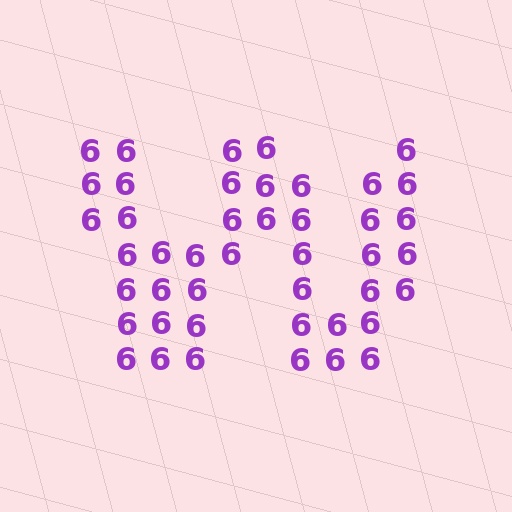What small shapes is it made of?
It is made of small digit 6's.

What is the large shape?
The large shape is the letter W.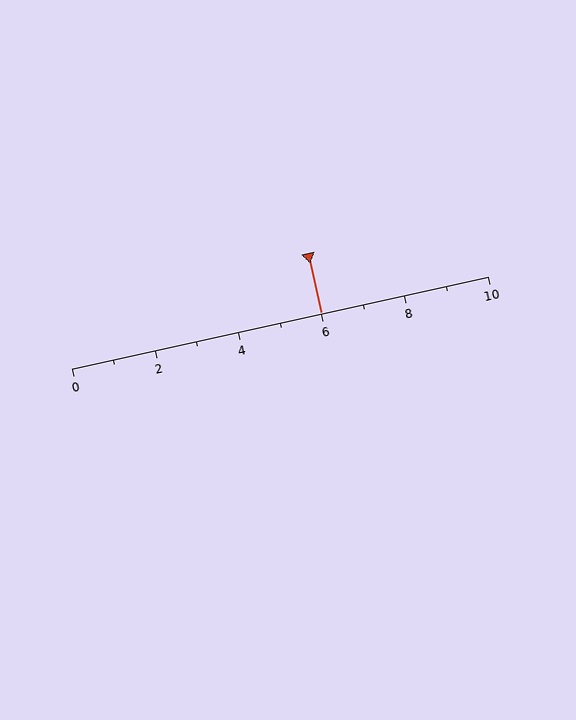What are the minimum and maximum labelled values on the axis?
The axis runs from 0 to 10.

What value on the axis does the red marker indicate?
The marker indicates approximately 6.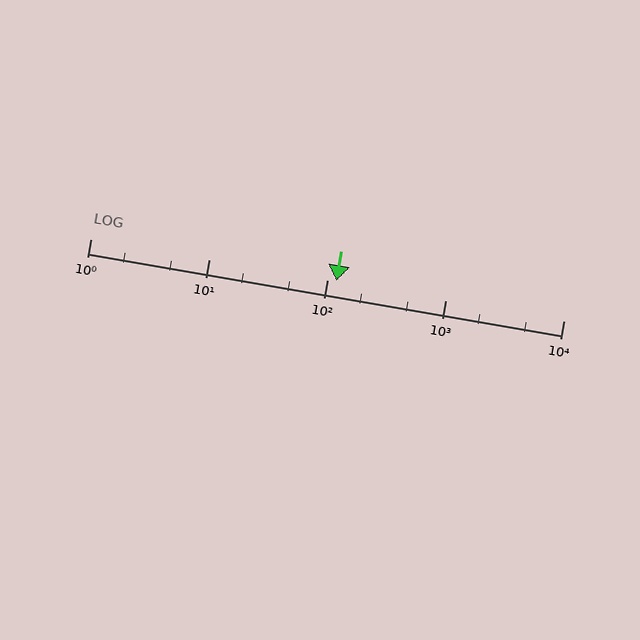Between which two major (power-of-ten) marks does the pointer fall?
The pointer is between 100 and 1000.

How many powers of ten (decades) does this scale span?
The scale spans 4 decades, from 1 to 10000.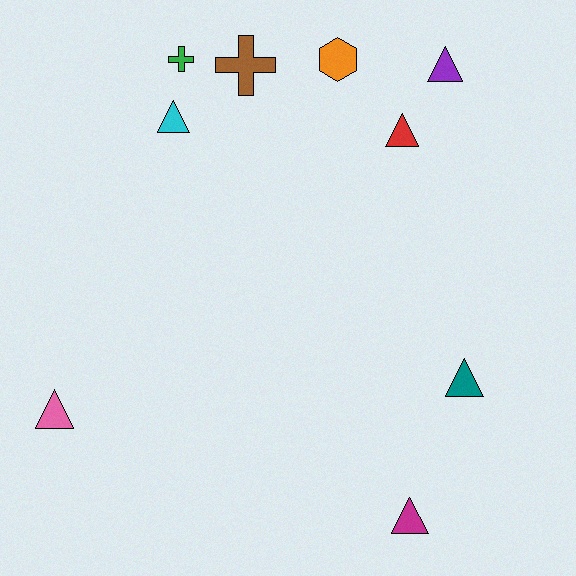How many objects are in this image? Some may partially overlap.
There are 9 objects.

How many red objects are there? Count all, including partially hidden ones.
There is 1 red object.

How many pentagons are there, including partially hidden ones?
There are no pentagons.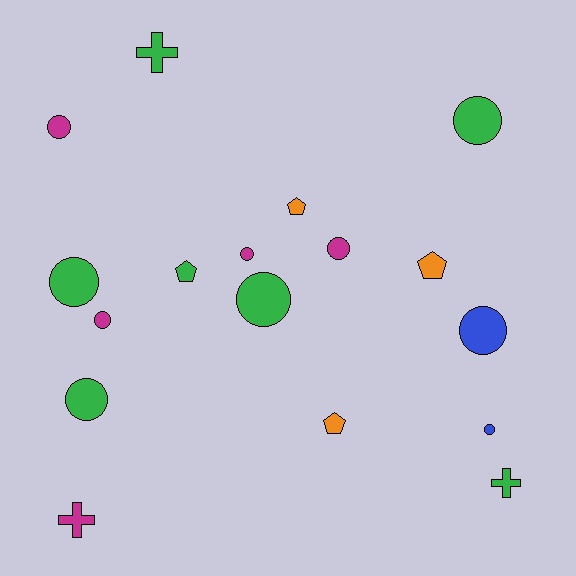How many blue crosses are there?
There are no blue crosses.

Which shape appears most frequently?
Circle, with 10 objects.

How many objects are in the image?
There are 17 objects.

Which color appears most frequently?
Green, with 7 objects.